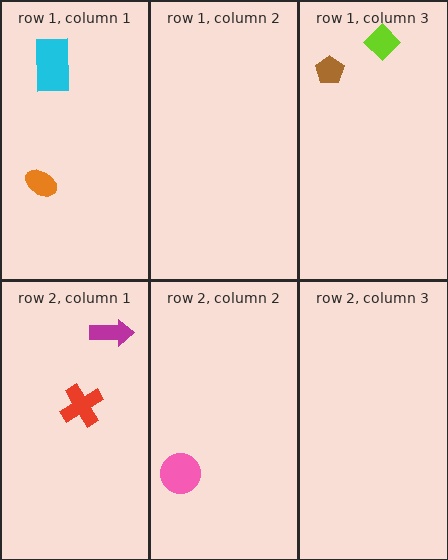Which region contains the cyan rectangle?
The row 1, column 1 region.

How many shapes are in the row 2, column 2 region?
1.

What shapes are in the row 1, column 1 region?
The cyan rectangle, the orange ellipse.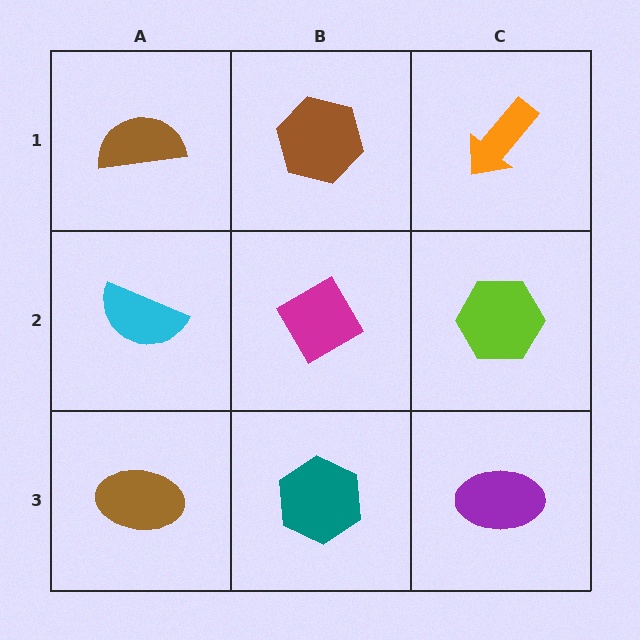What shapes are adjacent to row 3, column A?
A cyan semicircle (row 2, column A), a teal hexagon (row 3, column B).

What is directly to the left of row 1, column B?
A brown semicircle.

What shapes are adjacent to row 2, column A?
A brown semicircle (row 1, column A), a brown ellipse (row 3, column A), a magenta diamond (row 2, column B).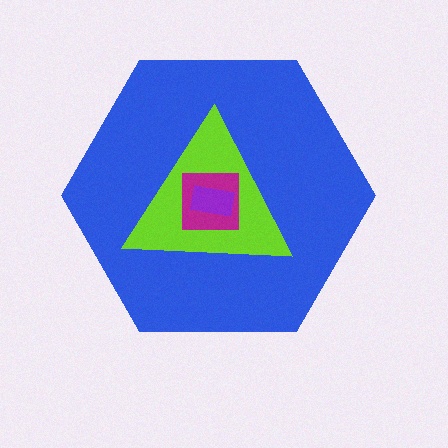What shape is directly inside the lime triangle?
The magenta square.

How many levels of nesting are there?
4.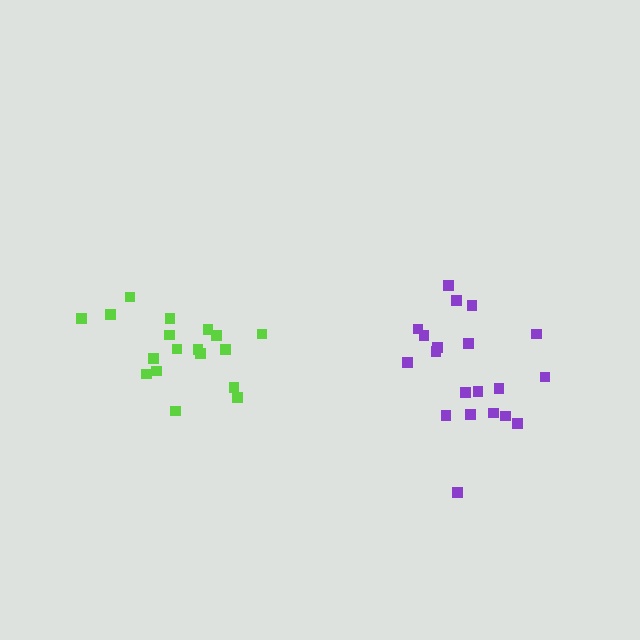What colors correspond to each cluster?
The clusters are colored: purple, lime.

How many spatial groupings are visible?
There are 2 spatial groupings.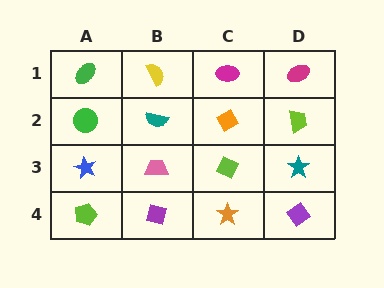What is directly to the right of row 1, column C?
A magenta ellipse.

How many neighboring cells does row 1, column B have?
3.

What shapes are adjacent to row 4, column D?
A teal star (row 3, column D), an orange star (row 4, column C).